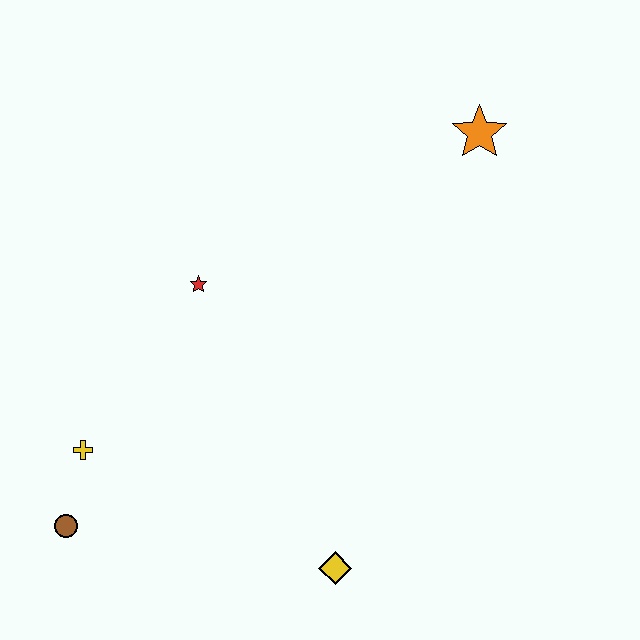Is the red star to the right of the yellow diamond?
No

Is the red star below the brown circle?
No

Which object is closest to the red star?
The yellow cross is closest to the red star.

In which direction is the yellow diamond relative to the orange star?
The yellow diamond is below the orange star.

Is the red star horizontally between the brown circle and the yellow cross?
No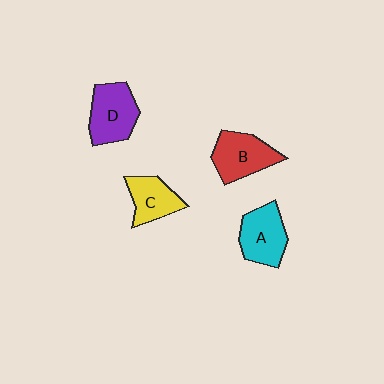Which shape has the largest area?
Shape D (purple).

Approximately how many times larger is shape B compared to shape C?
Approximately 1.3 times.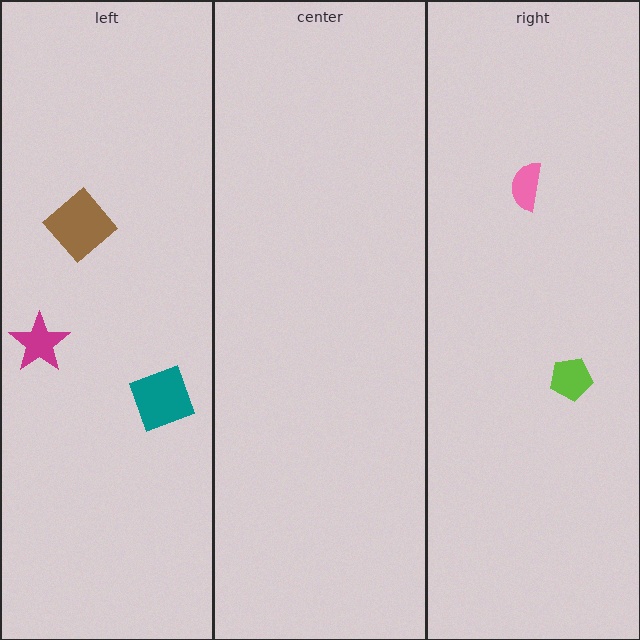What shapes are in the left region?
The magenta star, the brown diamond, the teal diamond.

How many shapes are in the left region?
3.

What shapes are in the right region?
The lime pentagon, the pink semicircle.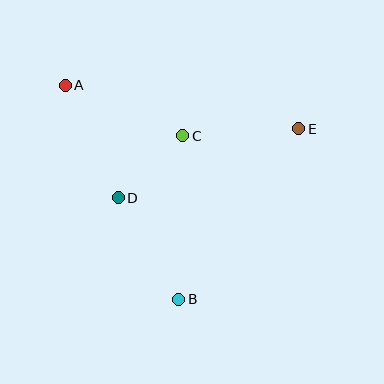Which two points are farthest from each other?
Points A and B are farthest from each other.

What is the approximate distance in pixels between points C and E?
The distance between C and E is approximately 116 pixels.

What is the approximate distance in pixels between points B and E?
The distance between B and E is approximately 209 pixels.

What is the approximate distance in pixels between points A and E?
The distance between A and E is approximately 238 pixels.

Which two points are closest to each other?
Points C and D are closest to each other.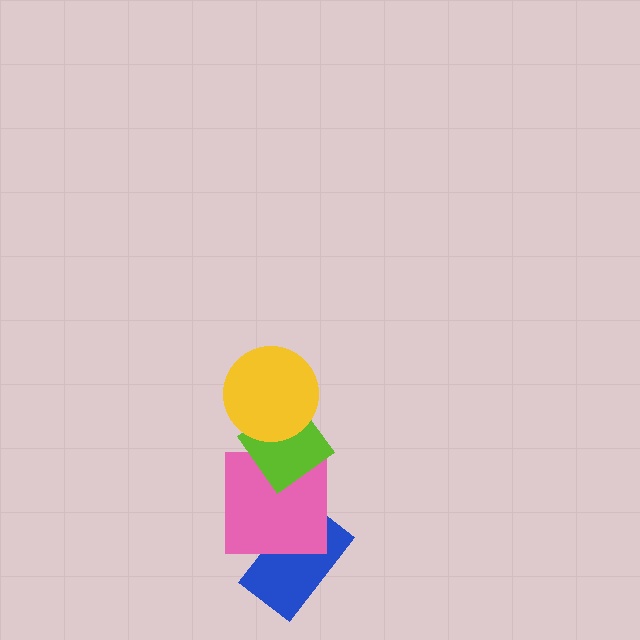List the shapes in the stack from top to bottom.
From top to bottom: the yellow circle, the lime diamond, the pink square, the blue rectangle.